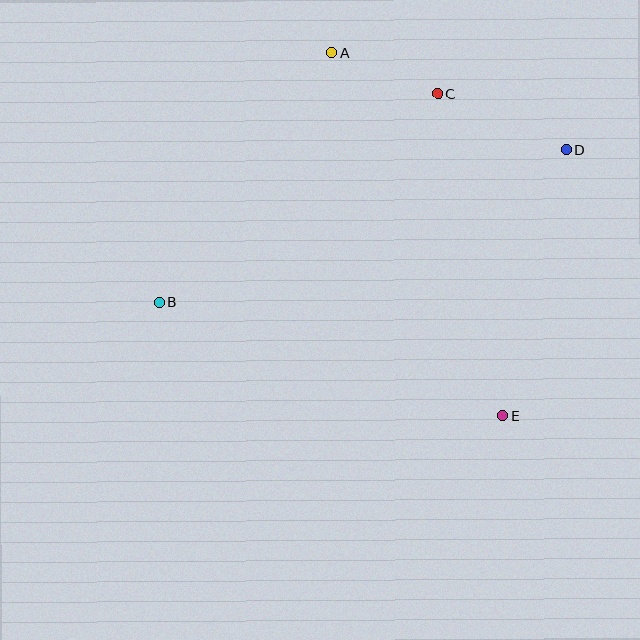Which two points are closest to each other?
Points A and C are closest to each other.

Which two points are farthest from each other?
Points B and D are farthest from each other.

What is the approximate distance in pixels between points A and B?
The distance between A and B is approximately 304 pixels.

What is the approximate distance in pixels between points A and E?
The distance between A and E is approximately 401 pixels.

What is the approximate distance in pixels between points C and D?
The distance between C and D is approximately 140 pixels.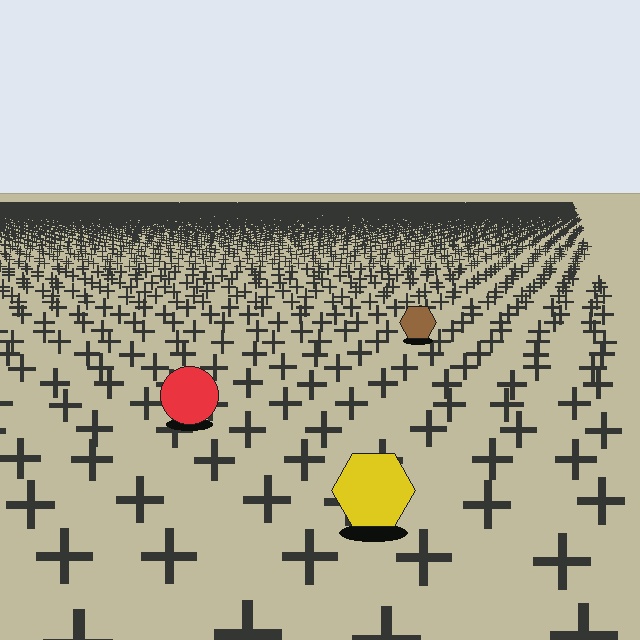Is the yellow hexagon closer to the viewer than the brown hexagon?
Yes. The yellow hexagon is closer — you can tell from the texture gradient: the ground texture is coarser near it.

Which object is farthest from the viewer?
The brown hexagon is farthest from the viewer. It appears smaller and the ground texture around it is denser.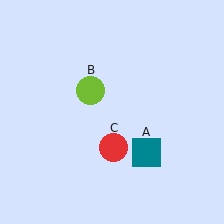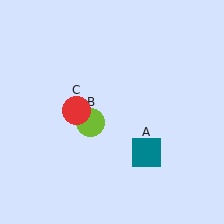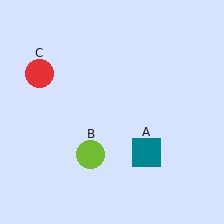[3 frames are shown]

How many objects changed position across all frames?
2 objects changed position: lime circle (object B), red circle (object C).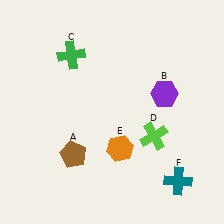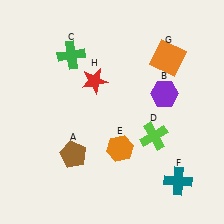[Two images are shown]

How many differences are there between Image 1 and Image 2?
There are 2 differences between the two images.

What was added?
An orange square (G), a red star (H) were added in Image 2.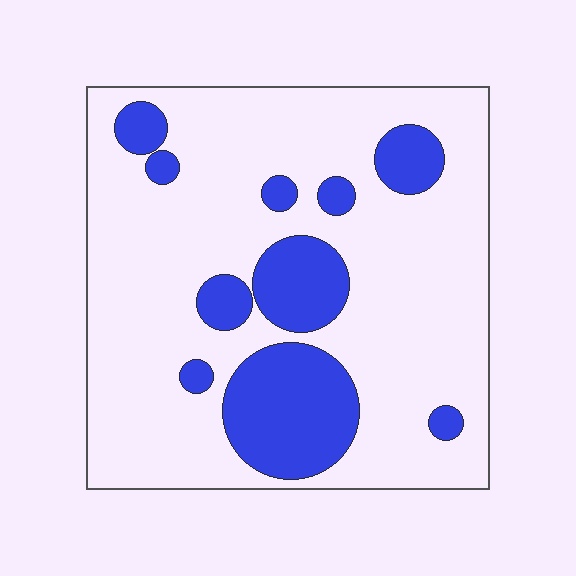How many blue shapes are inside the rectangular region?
10.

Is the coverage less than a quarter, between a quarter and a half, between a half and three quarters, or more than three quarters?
Less than a quarter.